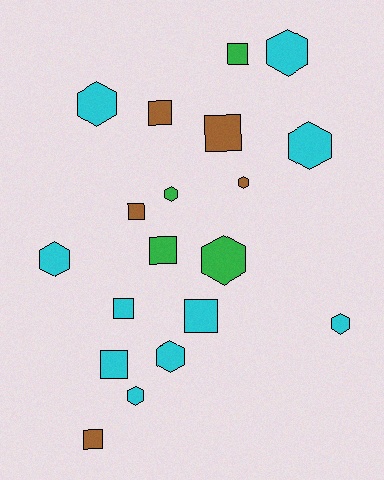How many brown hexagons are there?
There is 1 brown hexagon.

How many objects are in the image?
There are 19 objects.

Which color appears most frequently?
Cyan, with 10 objects.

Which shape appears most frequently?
Hexagon, with 10 objects.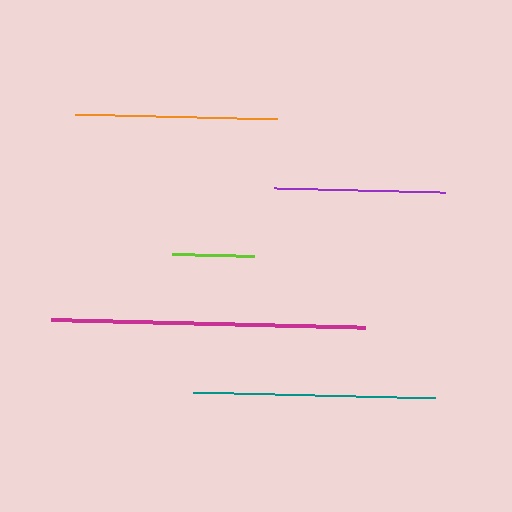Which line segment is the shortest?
The lime line is the shortest at approximately 82 pixels.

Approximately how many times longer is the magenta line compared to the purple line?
The magenta line is approximately 1.8 times the length of the purple line.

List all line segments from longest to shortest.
From longest to shortest: magenta, teal, orange, purple, lime.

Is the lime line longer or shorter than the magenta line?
The magenta line is longer than the lime line.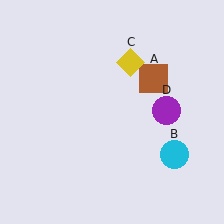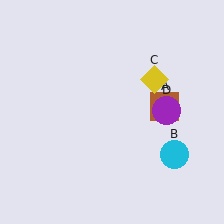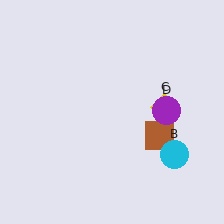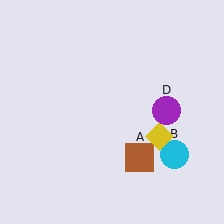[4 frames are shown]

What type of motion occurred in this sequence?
The brown square (object A), yellow diamond (object C) rotated clockwise around the center of the scene.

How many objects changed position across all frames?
2 objects changed position: brown square (object A), yellow diamond (object C).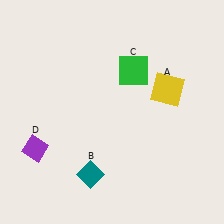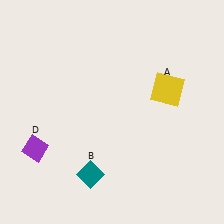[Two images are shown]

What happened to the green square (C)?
The green square (C) was removed in Image 2. It was in the top-right area of Image 1.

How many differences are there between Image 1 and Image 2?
There is 1 difference between the two images.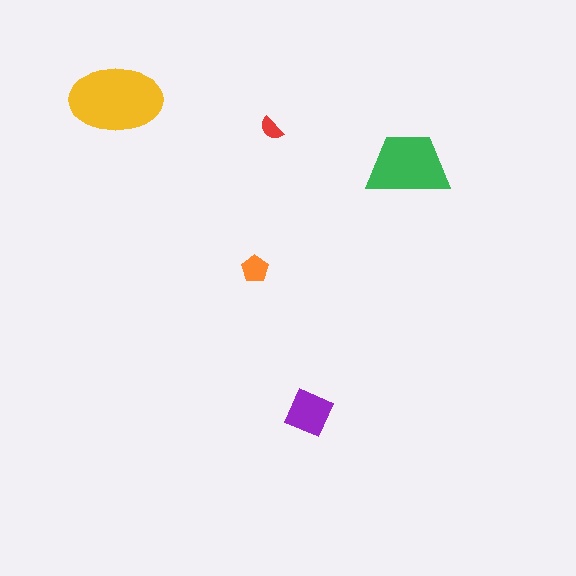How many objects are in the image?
There are 5 objects in the image.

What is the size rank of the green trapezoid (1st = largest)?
2nd.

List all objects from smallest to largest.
The red semicircle, the orange pentagon, the purple diamond, the green trapezoid, the yellow ellipse.